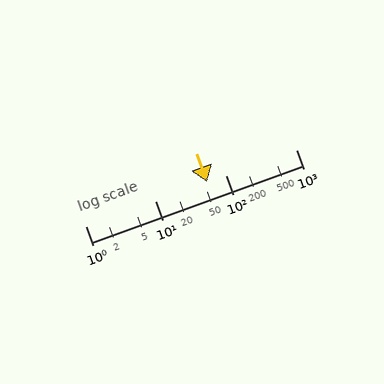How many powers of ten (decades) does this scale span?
The scale spans 3 decades, from 1 to 1000.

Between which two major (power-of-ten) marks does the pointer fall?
The pointer is between 10 and 100.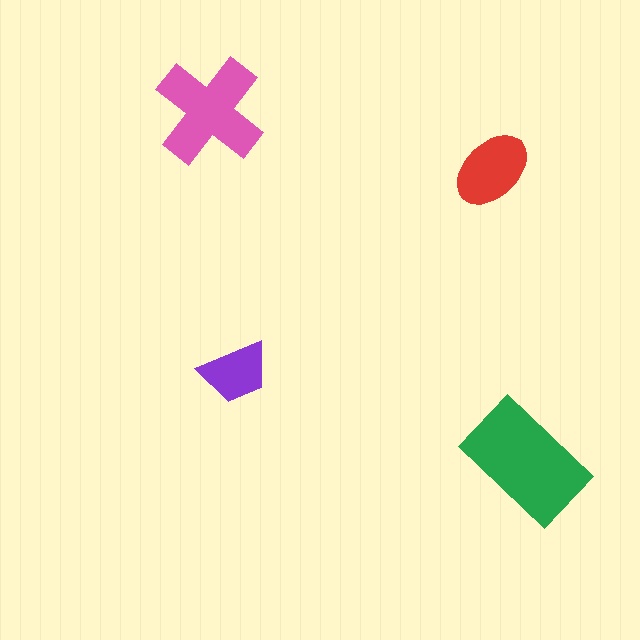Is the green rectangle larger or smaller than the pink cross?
Larger.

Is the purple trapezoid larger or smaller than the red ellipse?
Smaller.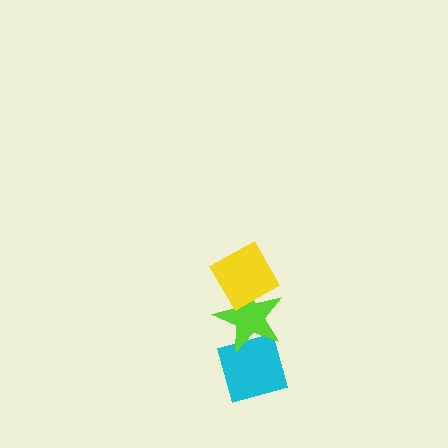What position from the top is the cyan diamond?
The cyan diamond is 3rd from the top.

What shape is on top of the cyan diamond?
The lime star is on top of the cyan diamond.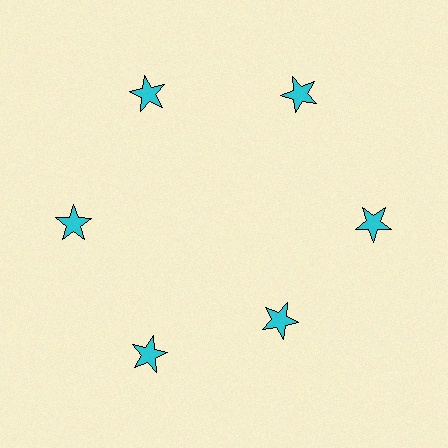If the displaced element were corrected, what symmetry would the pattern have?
It would have 6-fold rotational symmetry — the pattern would map onto itself every 60 degrees.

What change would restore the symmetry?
The symmetry would be restored by moving it outward, back onto the ring so that all 6 stars sit at equal angles and equal distance from the center.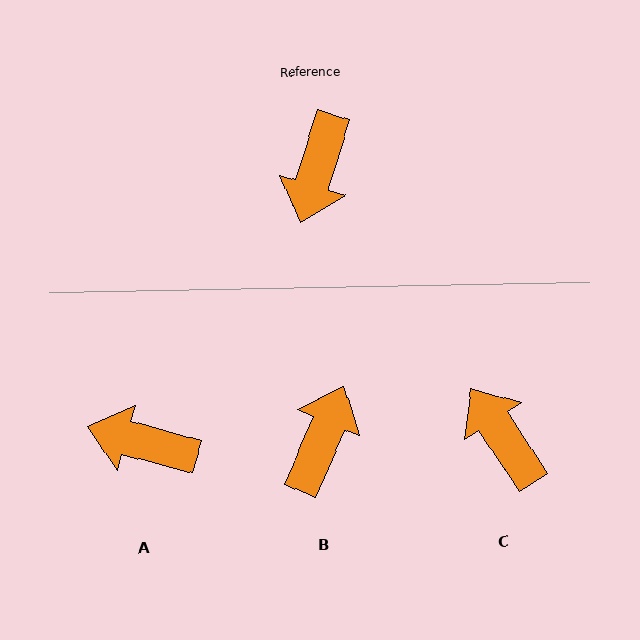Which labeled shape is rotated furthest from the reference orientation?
B, about 174 degrees away.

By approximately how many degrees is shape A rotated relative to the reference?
Approximately 88 degrees clockwise.